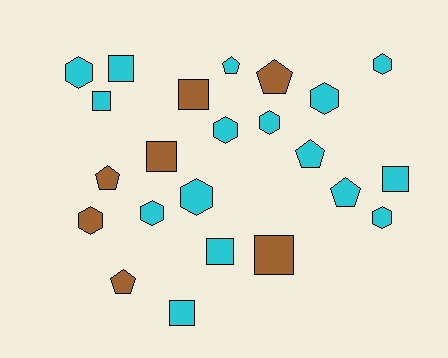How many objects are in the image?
There are 23 objects.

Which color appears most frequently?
Cyan, with 16 objects.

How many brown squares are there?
There are 3 brown squares.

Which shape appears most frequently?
Hexagon, with 9 objects.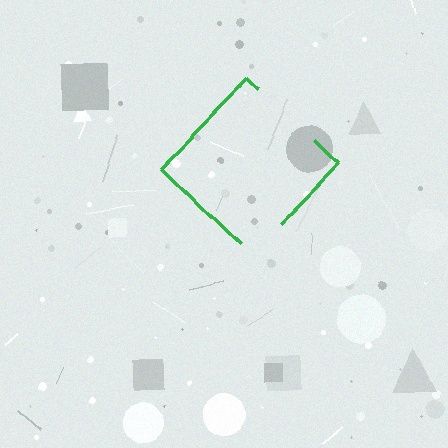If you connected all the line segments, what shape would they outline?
They would outline a diamond.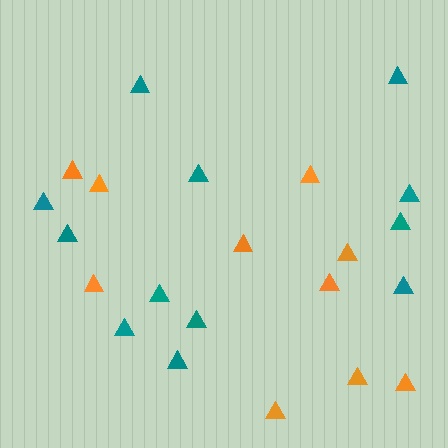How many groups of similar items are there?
There are 2 groups: one group of orange triangles (10) and one group of teal triangles (12).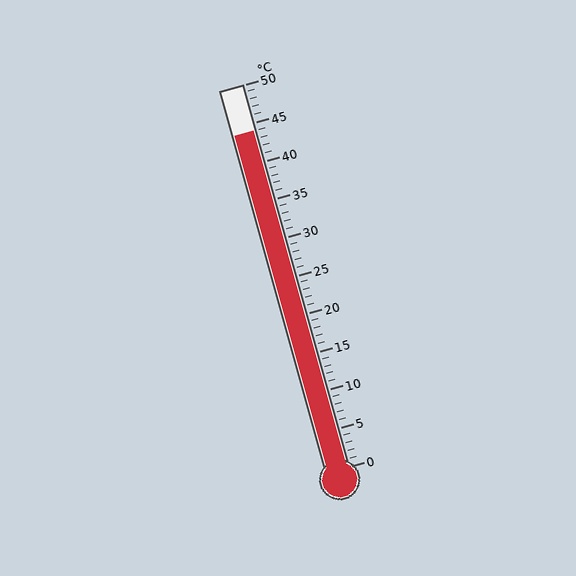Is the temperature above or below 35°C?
The temperature is above 35°C.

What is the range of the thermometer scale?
The thermometer scale ranges from 0°C to 50°C.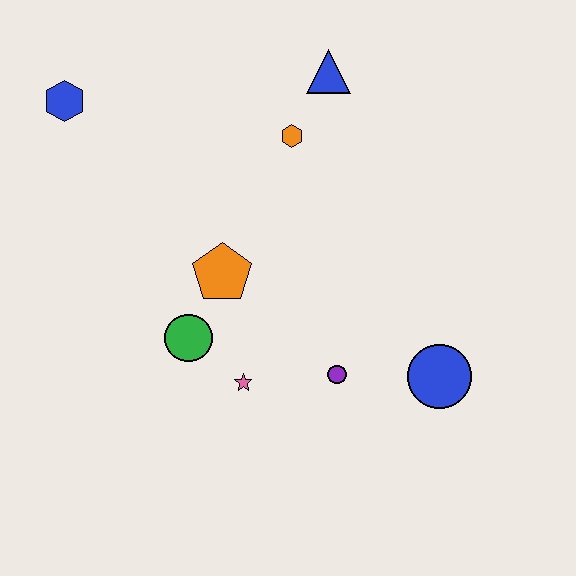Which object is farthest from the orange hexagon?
The blue circle is farthest from the orange hexagon.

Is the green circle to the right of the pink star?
No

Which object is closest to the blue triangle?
The orange hexagon is closest to the blue triangle.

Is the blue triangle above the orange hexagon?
Yes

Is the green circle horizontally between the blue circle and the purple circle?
No